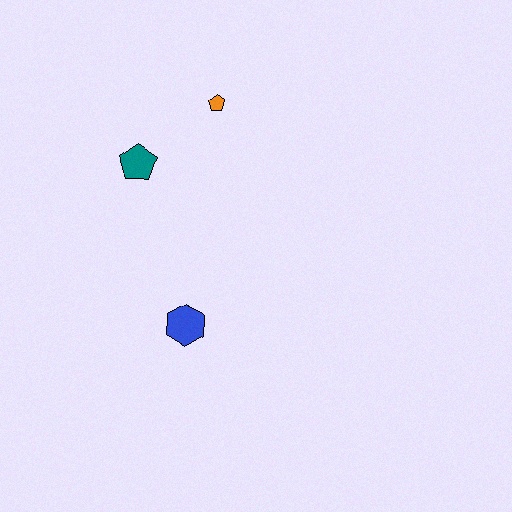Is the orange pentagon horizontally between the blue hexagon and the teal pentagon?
No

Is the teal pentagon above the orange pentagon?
No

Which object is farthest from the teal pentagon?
The blue hexagon is farthest from the teal pentagon.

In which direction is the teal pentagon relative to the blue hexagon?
The teal pentagon is above the blue hexagon.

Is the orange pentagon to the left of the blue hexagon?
No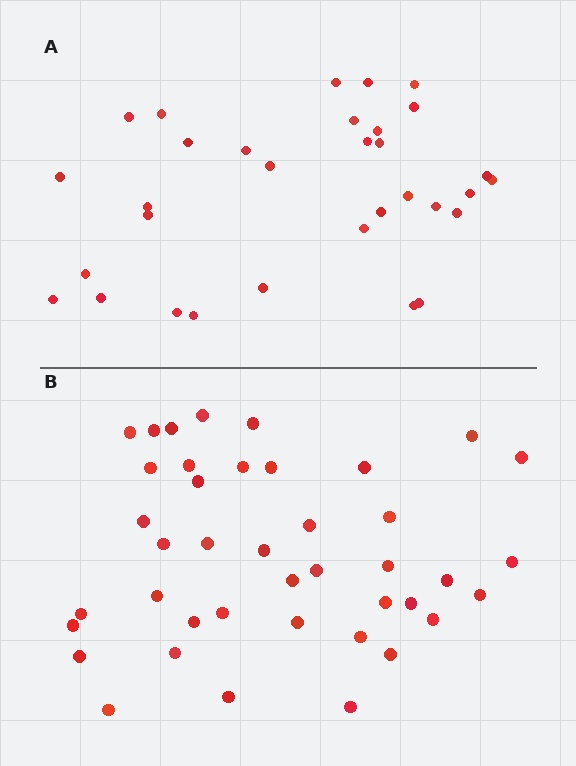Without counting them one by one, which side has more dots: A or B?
Region B (the bottom region) has more dots.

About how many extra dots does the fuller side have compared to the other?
Region B has roughly 8 or so more dots than region A.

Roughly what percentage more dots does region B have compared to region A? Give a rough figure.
About 30% more.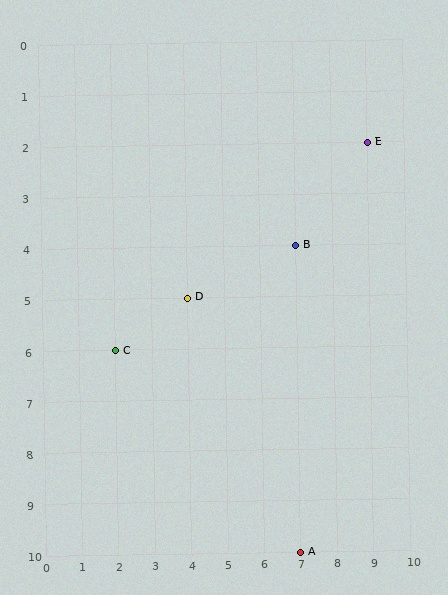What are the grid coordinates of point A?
Point A is at grid coordinates (7, 10).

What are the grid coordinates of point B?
Point B is at grid coordinates (7, 4).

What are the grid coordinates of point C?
Point C is at grid coordinates (2, 6).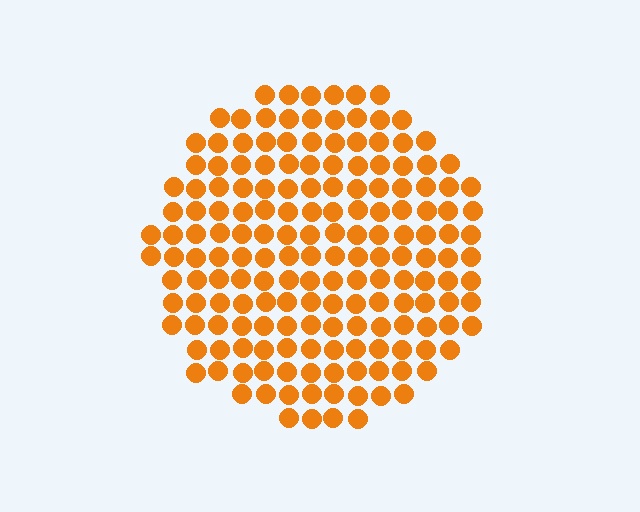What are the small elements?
The small elements are circles.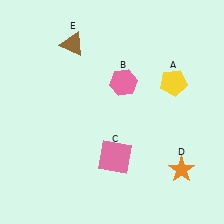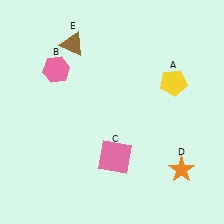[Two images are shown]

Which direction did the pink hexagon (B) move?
The pink hexagon (B) moved left.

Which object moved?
The pink hexagon (B) moved left.